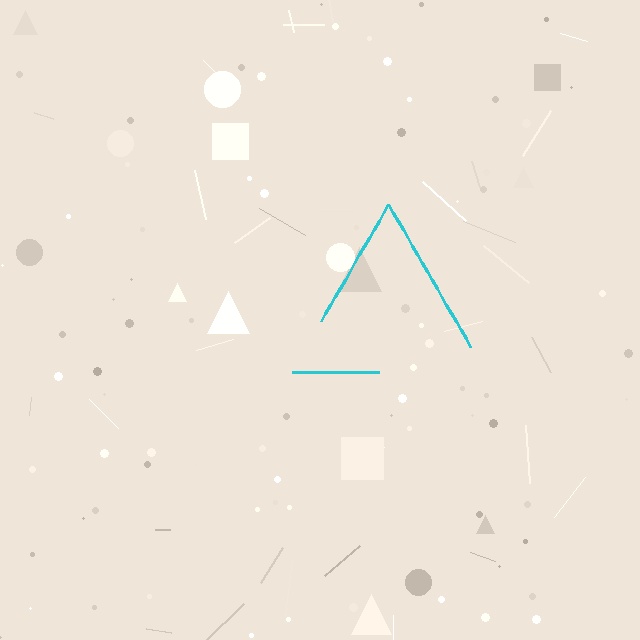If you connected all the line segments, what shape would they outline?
They would outline a triangle.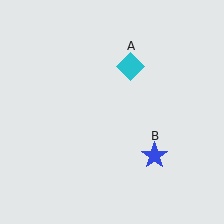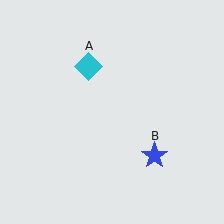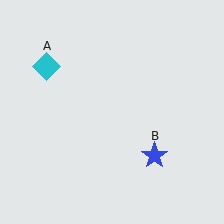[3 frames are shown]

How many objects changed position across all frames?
1 object changed position: cyan diamond (object A).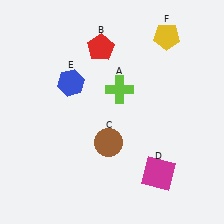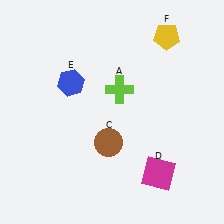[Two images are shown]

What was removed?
The red pentagon (B) was removed in Image 2.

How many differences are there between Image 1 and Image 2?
There is 1 difference between the two images.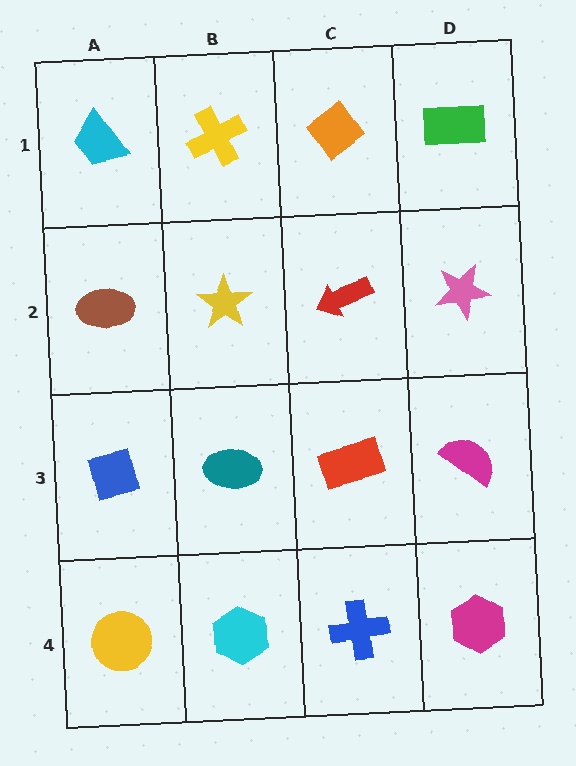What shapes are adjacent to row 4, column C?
A red rectangle (row 3, column C), a cyan hexagon (row 4, column B), a magenta hexagon (row 4, column D).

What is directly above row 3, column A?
A brown ellipse.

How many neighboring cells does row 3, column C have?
4.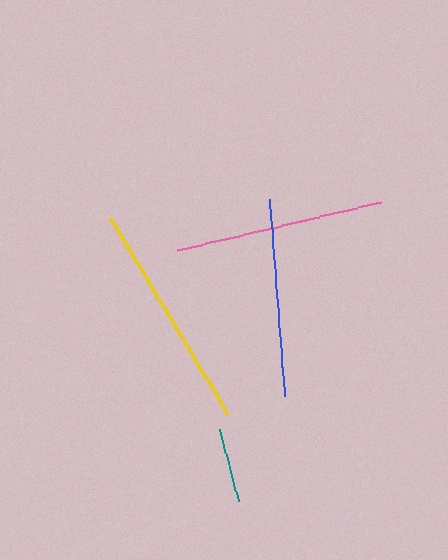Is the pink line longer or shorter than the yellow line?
The yellow line is longer than the pink line.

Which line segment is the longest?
The yellow line is the longest at approximately 230 pixels.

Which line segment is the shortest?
The teal line is the shortest at approximately 74 pixels.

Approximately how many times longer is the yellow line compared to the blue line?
The yellow line is approximately 1.2 times the length of the blue line.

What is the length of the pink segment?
The pink segment is approximately 209 pixels long.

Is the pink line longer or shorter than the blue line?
The pink line is longer than the blue line.